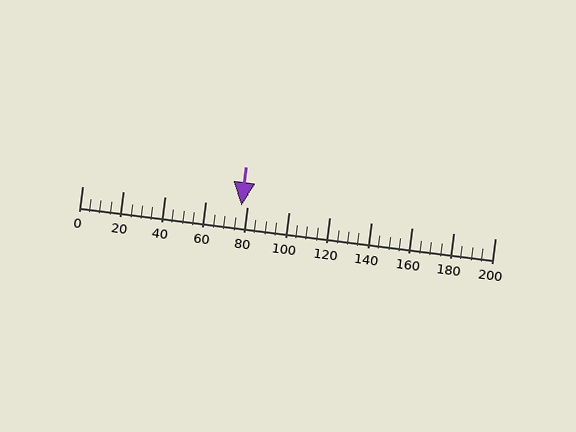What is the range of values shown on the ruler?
The ruler shows values from 0 to 200.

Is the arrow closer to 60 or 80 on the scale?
The arrow is closer to 80.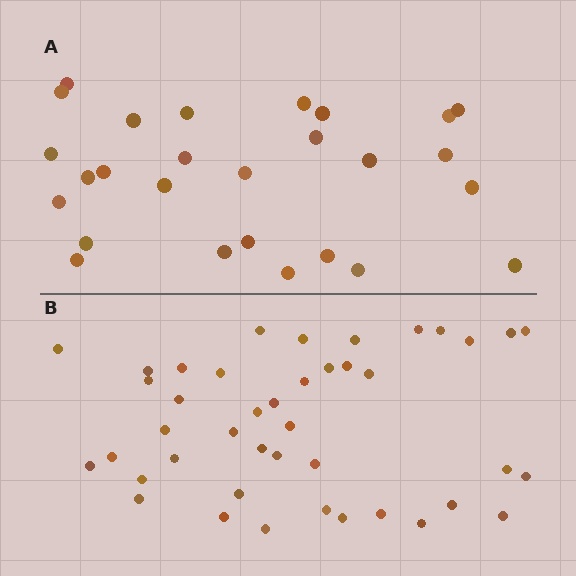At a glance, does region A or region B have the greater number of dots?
Region B (the bottom region) has more dots.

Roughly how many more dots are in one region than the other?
Region B has approximately 15 more dots than region A.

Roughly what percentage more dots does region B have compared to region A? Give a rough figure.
About 55% more.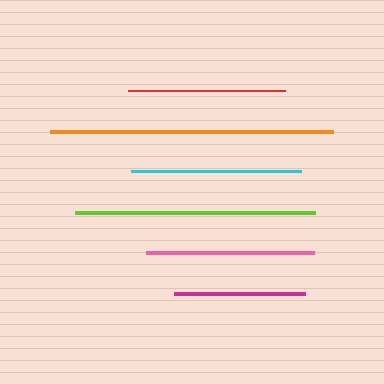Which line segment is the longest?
The orange line is the longest at approximately 283 pixels.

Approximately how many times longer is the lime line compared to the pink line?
The lime line is approximately 1.4 times the length of the pink line.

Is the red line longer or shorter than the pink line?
The pink line is longer than the red line.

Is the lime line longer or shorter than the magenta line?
The lime line is longer than the magenta line.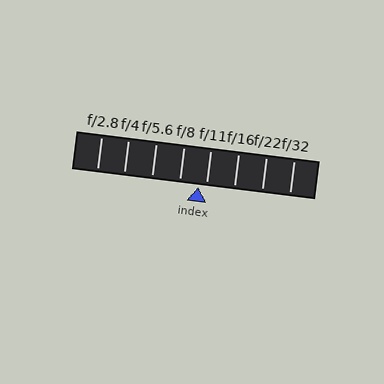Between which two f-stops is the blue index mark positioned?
The index mark is between f/8 and f/11.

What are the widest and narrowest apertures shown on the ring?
The widest aperture shown is f/2.8 and the narrowest is f/32.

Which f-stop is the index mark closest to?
The index mark is closest to f/11.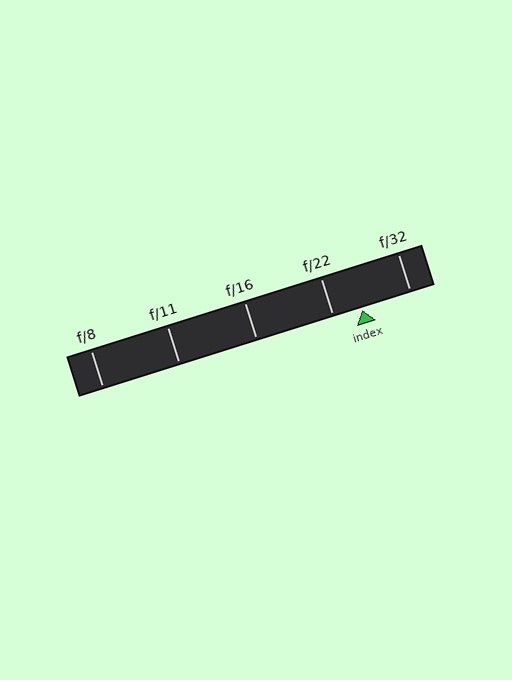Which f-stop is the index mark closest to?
The index mark is closest to f/22.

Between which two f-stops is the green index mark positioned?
The index mark is between f/22 and f/32.